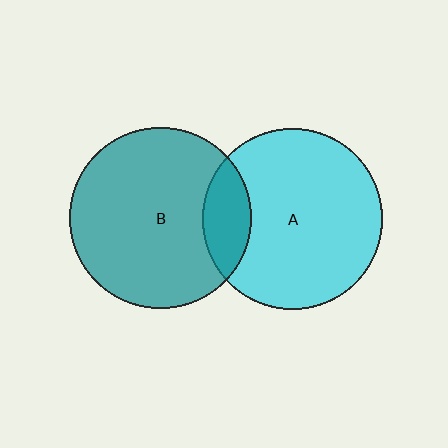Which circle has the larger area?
Circle B (teal).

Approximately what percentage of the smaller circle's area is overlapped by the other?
Approximately 15%.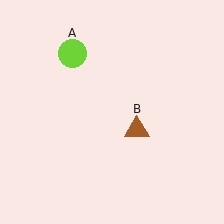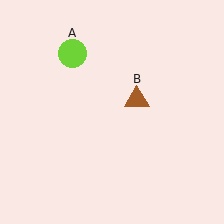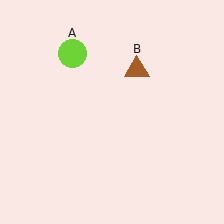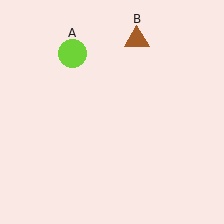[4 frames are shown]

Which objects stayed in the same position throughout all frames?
Lime circle (object A) remained stationary.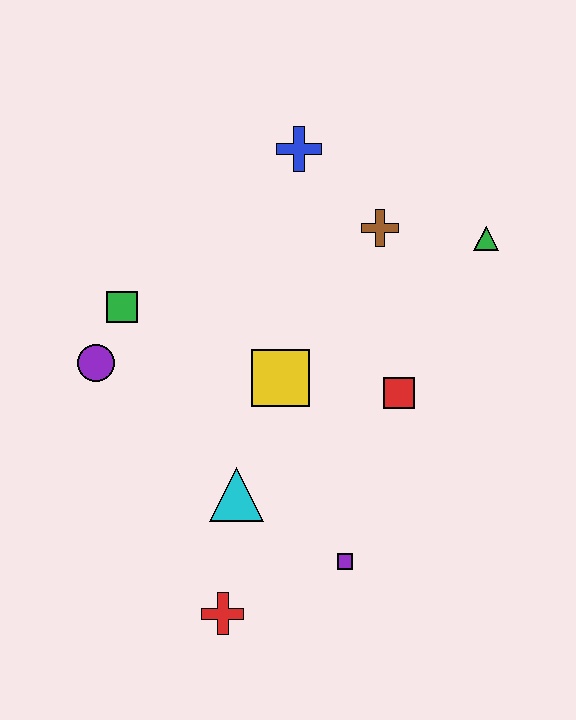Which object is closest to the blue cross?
The brown cross is closest to the blue cross.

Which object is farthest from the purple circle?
The green triangle is farthest from the purple circle.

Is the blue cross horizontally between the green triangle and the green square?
Yes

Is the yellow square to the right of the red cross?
Yes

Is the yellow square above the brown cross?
No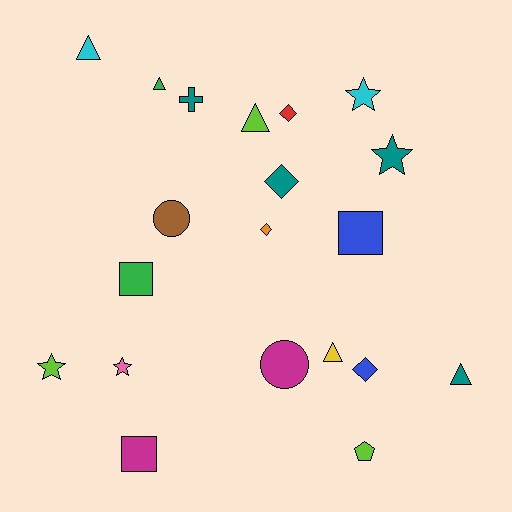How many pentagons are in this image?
There is 1 pentagon.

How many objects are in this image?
There are 20 objects.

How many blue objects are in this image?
There are 2 blue objects.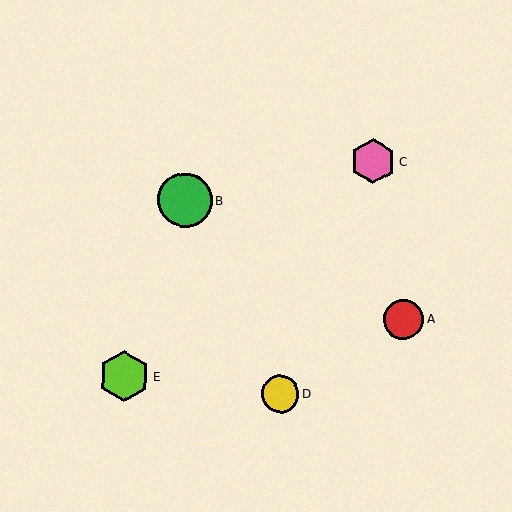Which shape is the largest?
The green circle (labeled B) is the largest.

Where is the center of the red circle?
The center of the red circle is at (403, 319).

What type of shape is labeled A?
Shape A is a red circle.